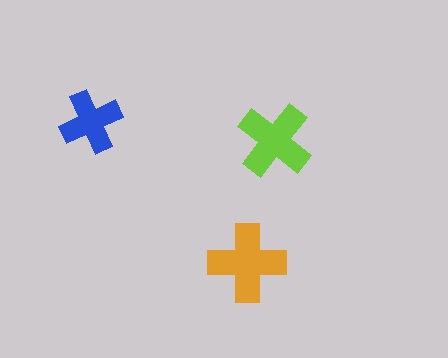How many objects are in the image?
There are 3 objects in the image.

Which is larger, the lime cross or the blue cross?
The lime one.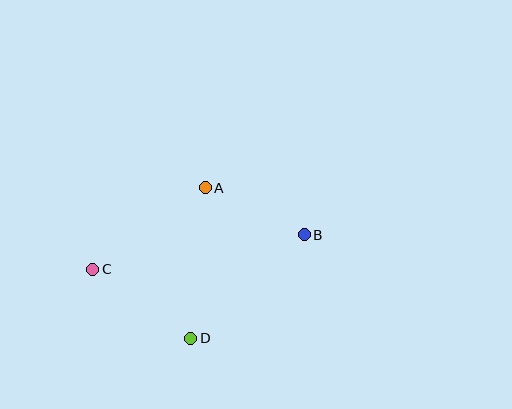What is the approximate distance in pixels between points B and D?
The distance between B and D is approximately 154 pixels.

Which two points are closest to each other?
Points A and B are closest to each other.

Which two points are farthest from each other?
Points B and C are farthest from each other.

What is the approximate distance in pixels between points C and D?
The distance between C and D is approximately 120 pixels.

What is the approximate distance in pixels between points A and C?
The distance between A and C is approximately 139 pixels.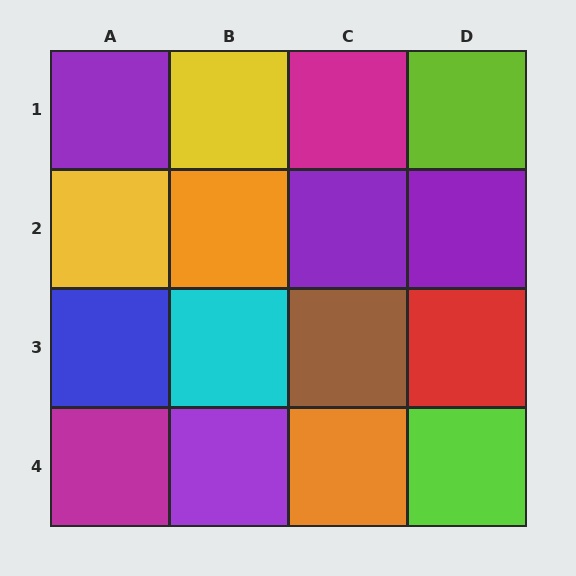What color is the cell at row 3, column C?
Brown.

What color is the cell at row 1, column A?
Purple.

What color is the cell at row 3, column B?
Cyan.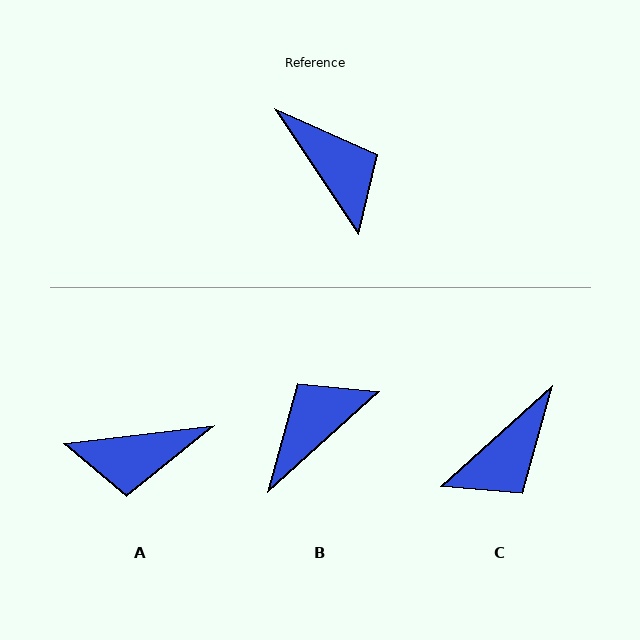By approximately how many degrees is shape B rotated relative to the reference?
Approximately 99 degrees counter-clockwise.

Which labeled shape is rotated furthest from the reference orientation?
A, about 117 degrees away.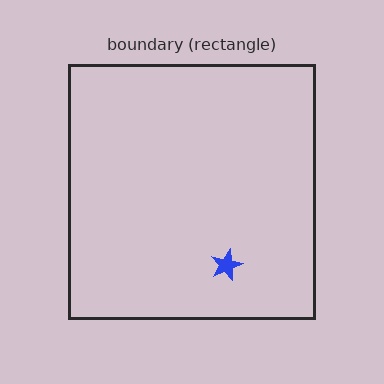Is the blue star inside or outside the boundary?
Inside.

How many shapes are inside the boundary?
1 inside, 0 outside.